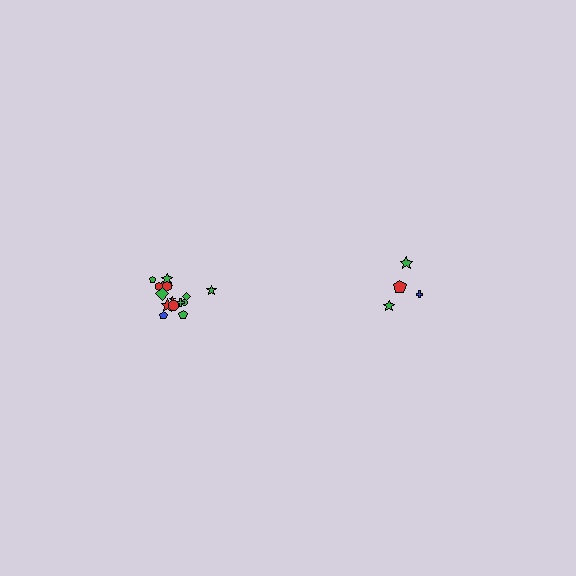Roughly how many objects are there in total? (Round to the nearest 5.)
Roughly 20 objects in total.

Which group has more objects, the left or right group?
The left group.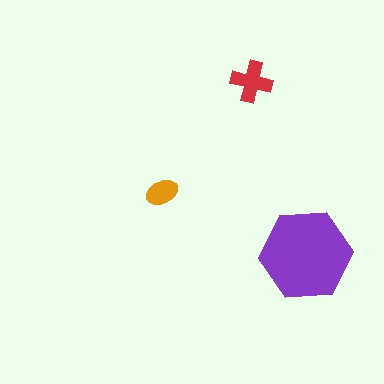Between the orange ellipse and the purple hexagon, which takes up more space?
The purple hexagon.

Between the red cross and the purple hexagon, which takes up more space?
The purple hexagon.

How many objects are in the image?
There are 3 objects in the image.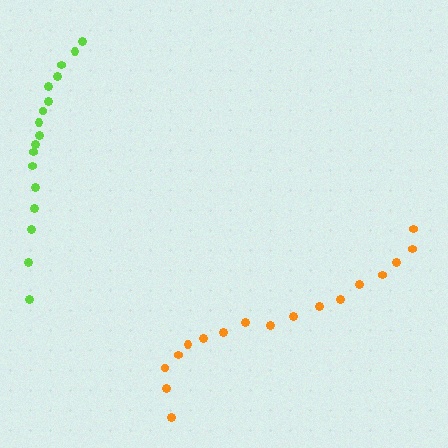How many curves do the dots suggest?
There are 2 distinct paths.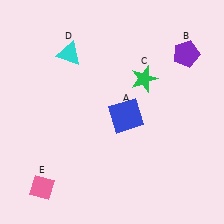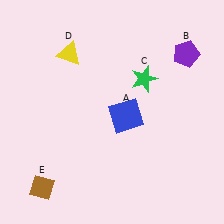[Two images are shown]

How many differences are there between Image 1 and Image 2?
There are 2 differences between the two images.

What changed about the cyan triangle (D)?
In Image 1, D is cyan. In Image 2, it changed to yellow.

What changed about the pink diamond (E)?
In Image 1, E is pink. In Image 2, it changed to brown.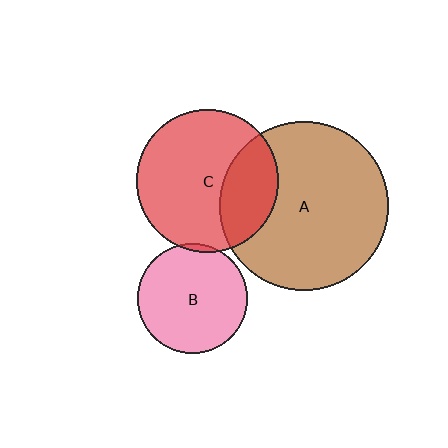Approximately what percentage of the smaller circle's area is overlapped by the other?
Approximately 5%.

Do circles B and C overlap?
Yes.